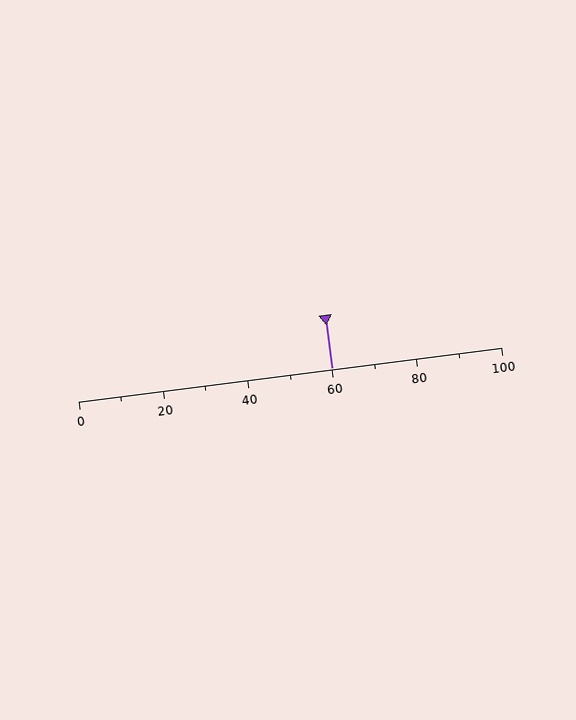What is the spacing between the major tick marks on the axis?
The major ticks are spaced 20 apart.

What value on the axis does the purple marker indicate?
The marker indicates approximately 60.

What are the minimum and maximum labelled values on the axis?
The axis runs from 0 to 100.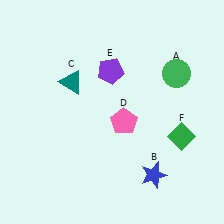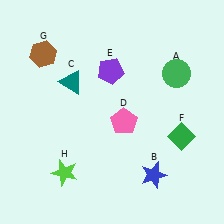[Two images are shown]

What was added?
A brown hexagon (G), a lime star (H) were added in Image 2.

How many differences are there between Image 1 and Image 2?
There are 2 differences between the two images.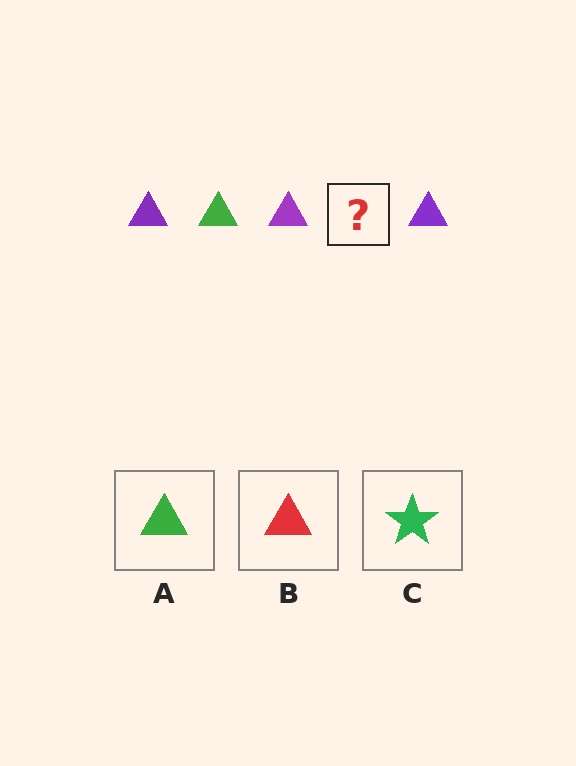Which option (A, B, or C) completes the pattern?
A.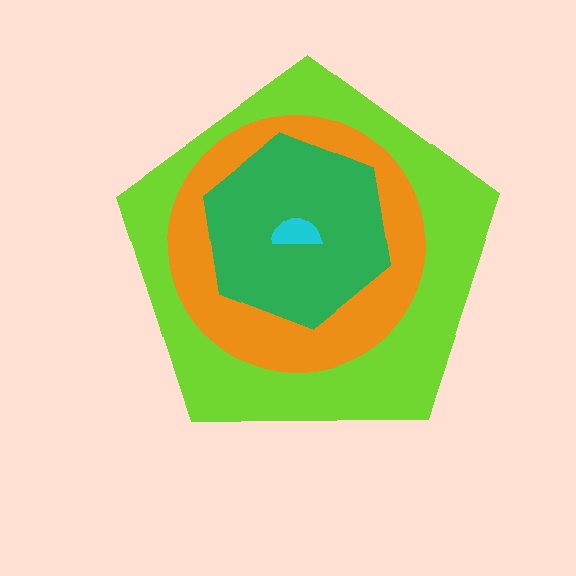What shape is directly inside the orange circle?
The green hexagon.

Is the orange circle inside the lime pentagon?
Yes.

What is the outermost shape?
The lime pentagon.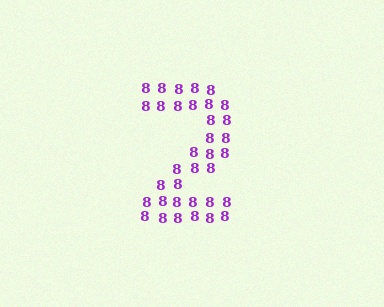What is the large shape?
The large shape is the digit 2.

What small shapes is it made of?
It is made of small digit 8's.